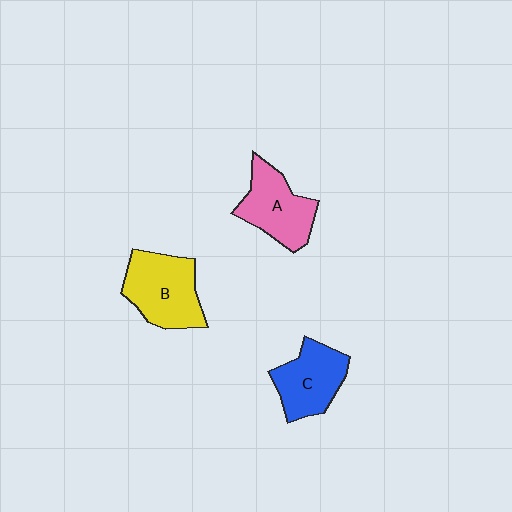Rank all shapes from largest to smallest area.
From largest to smallest: B (yellow), A (pink), C (blue).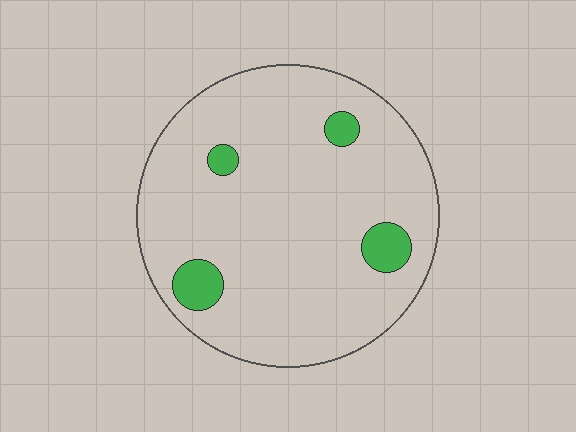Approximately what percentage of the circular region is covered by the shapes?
Approximately 10%.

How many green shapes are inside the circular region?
4.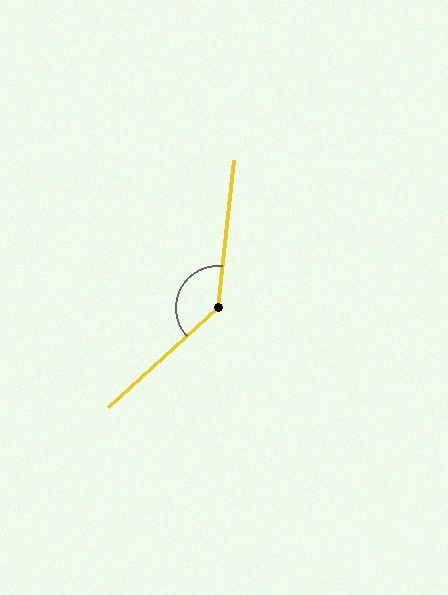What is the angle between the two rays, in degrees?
Approximately 138 degrees.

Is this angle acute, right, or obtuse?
It is obtuse.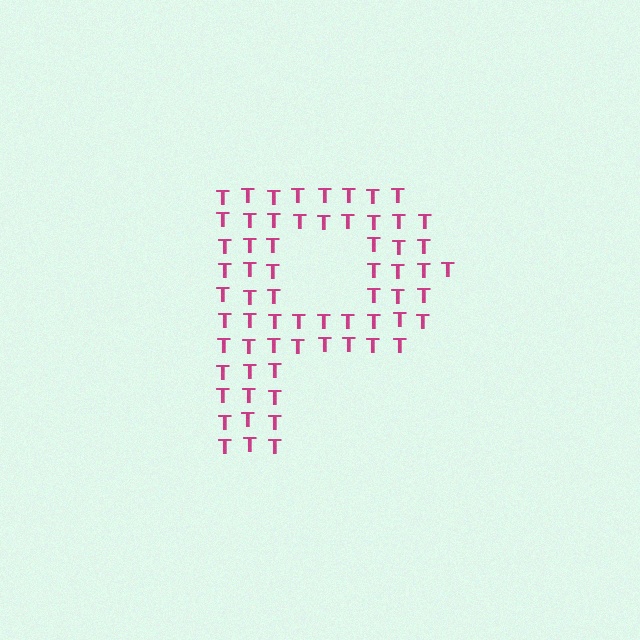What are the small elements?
The small elements are letter T's.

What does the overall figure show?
The overall figure shows the letter P.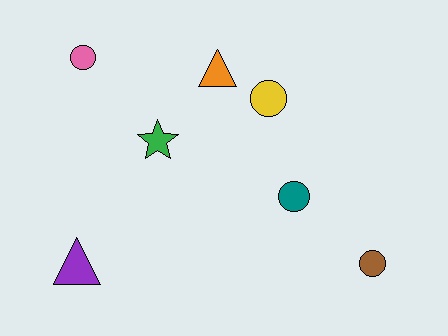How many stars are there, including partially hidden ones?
There is 1 star.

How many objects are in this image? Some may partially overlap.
There are 7 objects.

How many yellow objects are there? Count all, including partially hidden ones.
There is 1 yellow object.